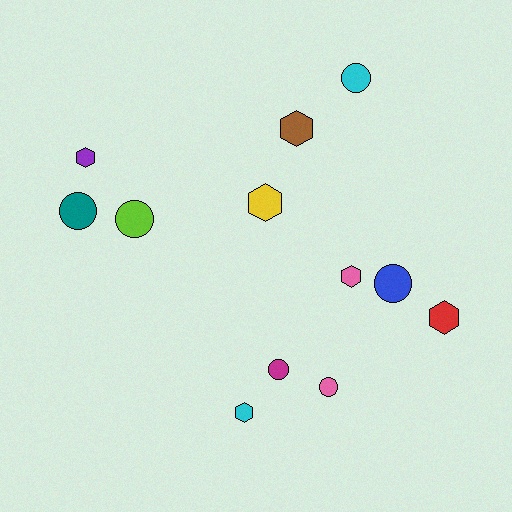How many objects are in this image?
There are 12 objects.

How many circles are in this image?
There are 6 circles.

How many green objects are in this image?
There are no green objects.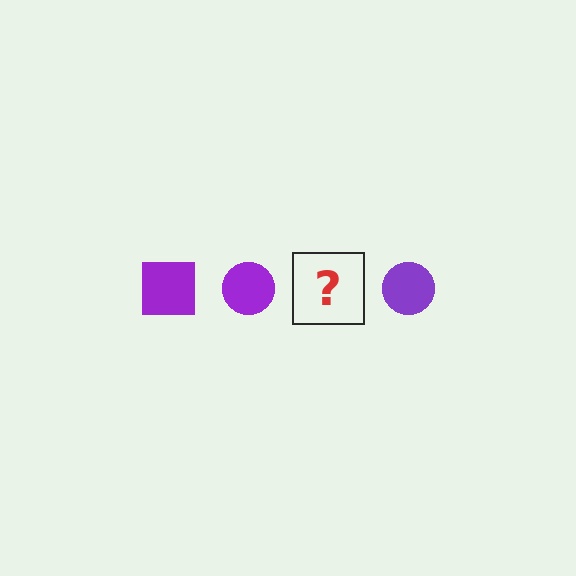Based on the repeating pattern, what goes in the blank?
The blank should be a purple square.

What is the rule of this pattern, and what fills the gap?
The rule is that the pattern cycles through square, circle shapes in purple. The gap should be filled with a purple square.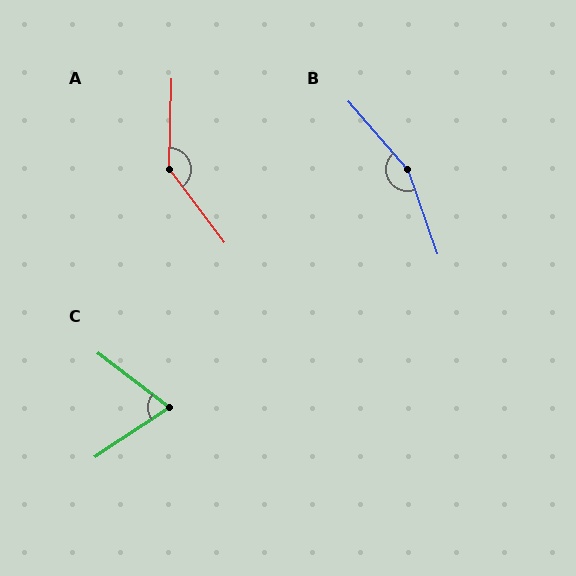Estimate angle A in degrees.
Approximately 142 degrees.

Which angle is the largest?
B, at approximately 159 degrees.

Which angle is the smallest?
C, at approximately 71 degrees.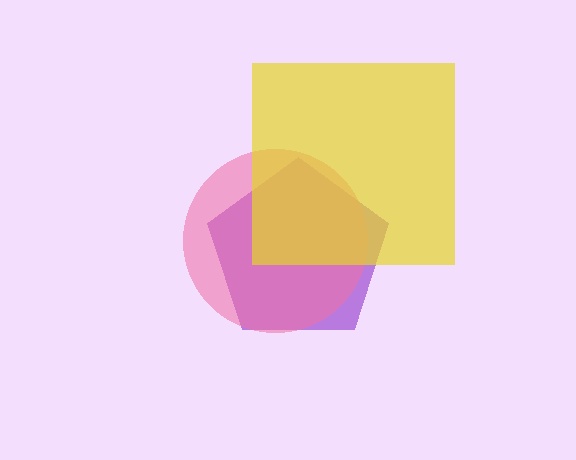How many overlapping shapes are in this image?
There are 3 overlapping shapes in the image.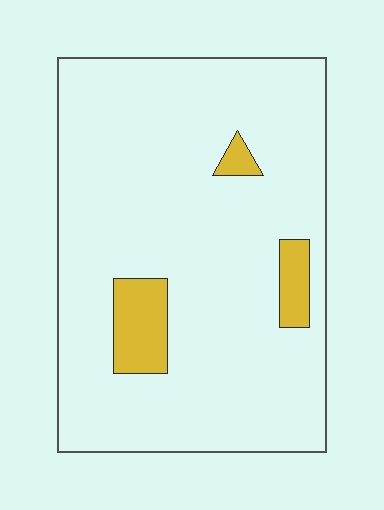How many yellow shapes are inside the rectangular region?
3.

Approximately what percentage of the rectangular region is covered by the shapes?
Approximately 10%.